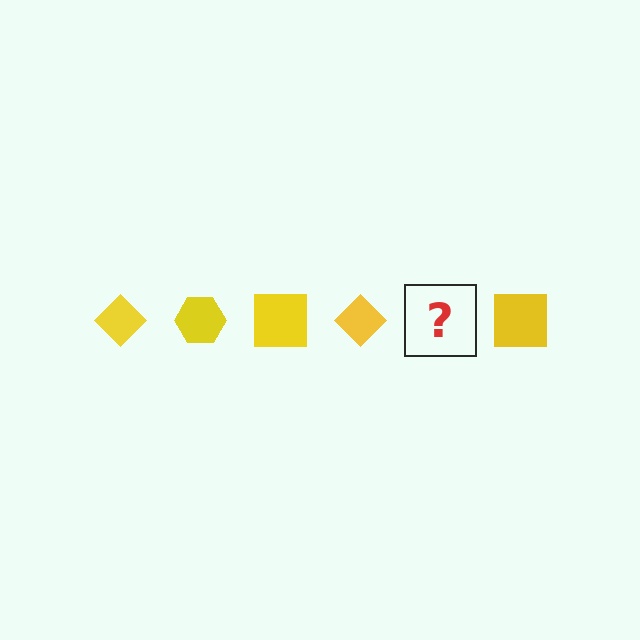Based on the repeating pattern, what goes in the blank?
The blank should be a yellow hexagon.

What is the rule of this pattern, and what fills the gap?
The rule is that the pattern cycles through diamond, hexagon, square shapes in yellow. The gap should be filled with a yellow hexagon.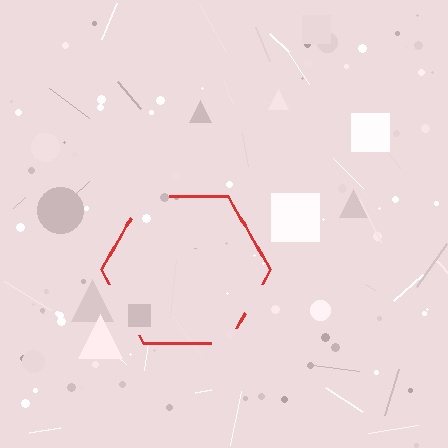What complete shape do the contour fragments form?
The contour fragments form a hexagon.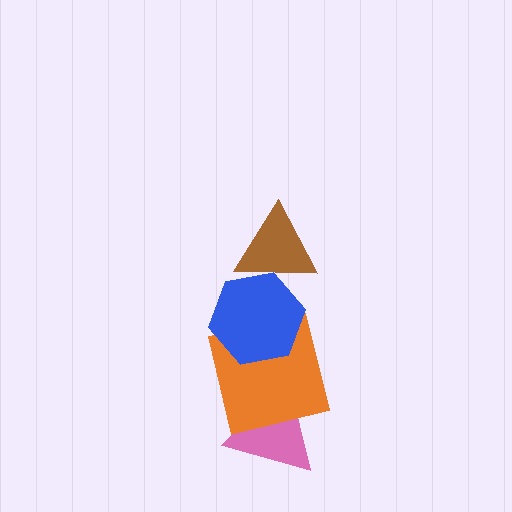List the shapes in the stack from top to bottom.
From top to bottom: the brown triangle, the blue hexagon, the orange square, the pink triangle.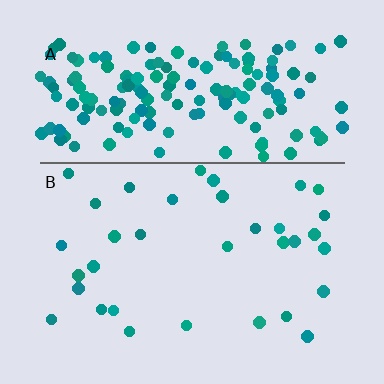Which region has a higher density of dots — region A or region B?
A (the top).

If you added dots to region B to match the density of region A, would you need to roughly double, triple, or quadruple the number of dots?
Approximately quadruple.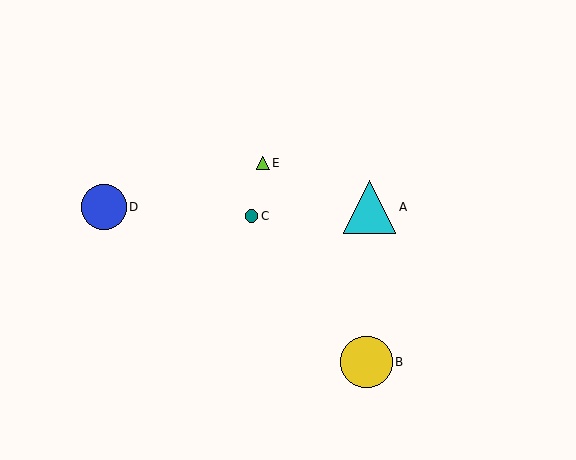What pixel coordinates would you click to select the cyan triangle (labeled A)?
Click at (369, 207) to select the cyan triangle A.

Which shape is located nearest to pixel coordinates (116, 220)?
The blue circle (labeled D) at (104, 207) is nearest to that location.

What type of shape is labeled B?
Shape B is a yellow circle.